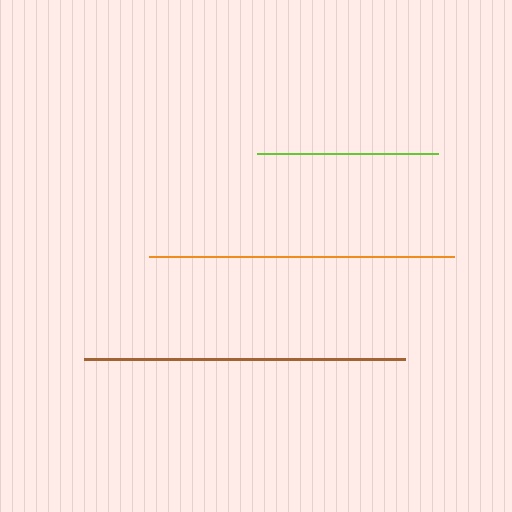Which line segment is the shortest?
The lime line is the shortest at approximately 181 pixels.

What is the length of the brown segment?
The brown segment is approximately 321 pixels long.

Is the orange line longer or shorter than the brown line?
The brown line is longer than the orange line.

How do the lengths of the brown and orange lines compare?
The brown and orange lines are approximately the same length.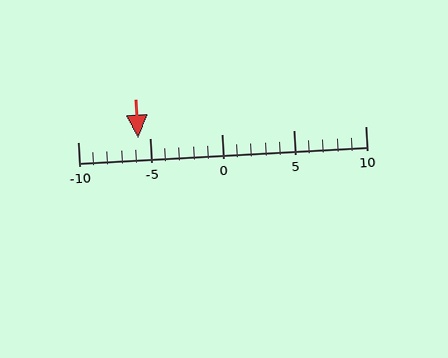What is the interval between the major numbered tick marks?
The major tick marks are spaced 5 units apart.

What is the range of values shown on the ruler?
The ruler shows values from -10 to 10.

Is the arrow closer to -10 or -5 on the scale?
The arrow is closer to -5.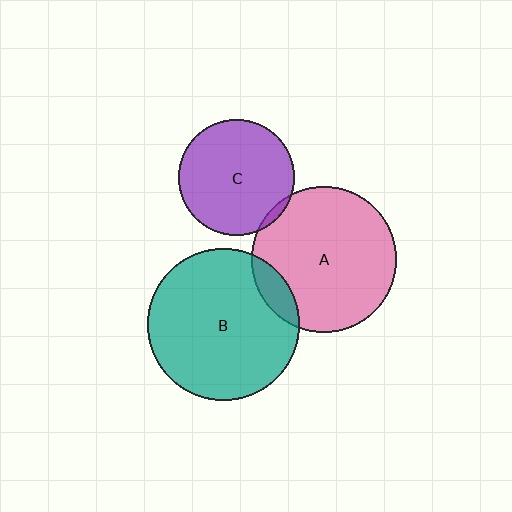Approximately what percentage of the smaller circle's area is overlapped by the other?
Approximately 5%.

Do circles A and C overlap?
Yes.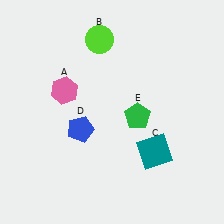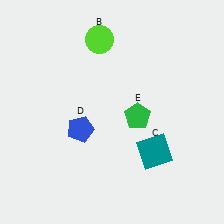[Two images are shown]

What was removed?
The pink hexagon (A) was removed in Image 2.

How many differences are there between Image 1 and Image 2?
There is 1 difference between the two images.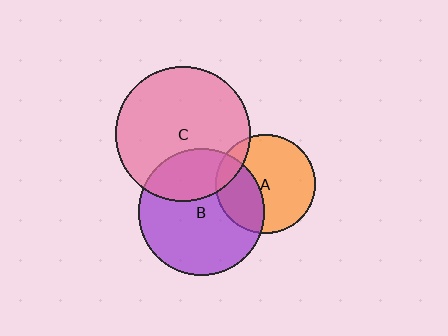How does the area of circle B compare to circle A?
Approximately 1.6 times.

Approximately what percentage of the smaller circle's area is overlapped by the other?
Approximately 35%.